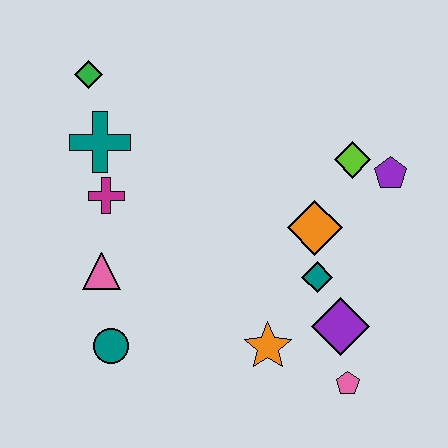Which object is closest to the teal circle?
The pink triangle is closest to the teal circle.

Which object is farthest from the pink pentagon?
The green diamond is farthest from the pink pentagon.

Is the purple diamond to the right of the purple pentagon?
No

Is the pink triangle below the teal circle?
No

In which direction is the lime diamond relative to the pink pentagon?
The lime diamond is above the pink pentagon.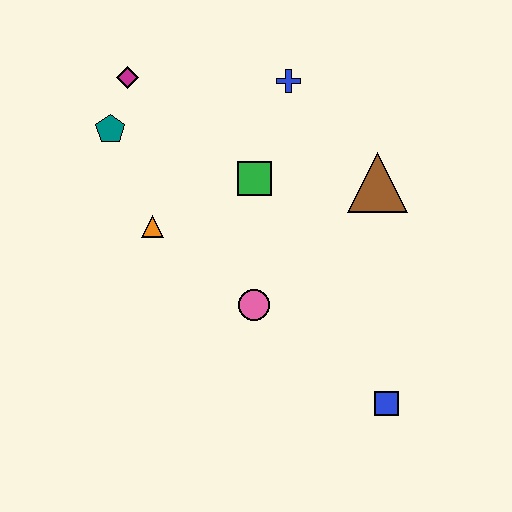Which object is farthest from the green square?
The blue square is farthest from the green square.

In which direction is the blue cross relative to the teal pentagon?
The blue cross is to the right of the teal pentagon.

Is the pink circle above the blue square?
Yes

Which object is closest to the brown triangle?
The green square is closest to the brown triangle.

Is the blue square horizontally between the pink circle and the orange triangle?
No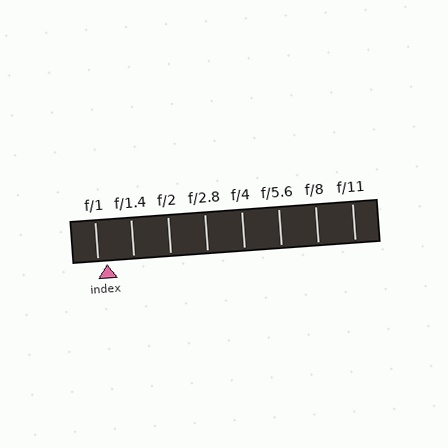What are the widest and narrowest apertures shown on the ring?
The widest aperture shown is f/1 and the narrowest is f/11.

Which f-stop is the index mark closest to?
The index mark is closest to f/1.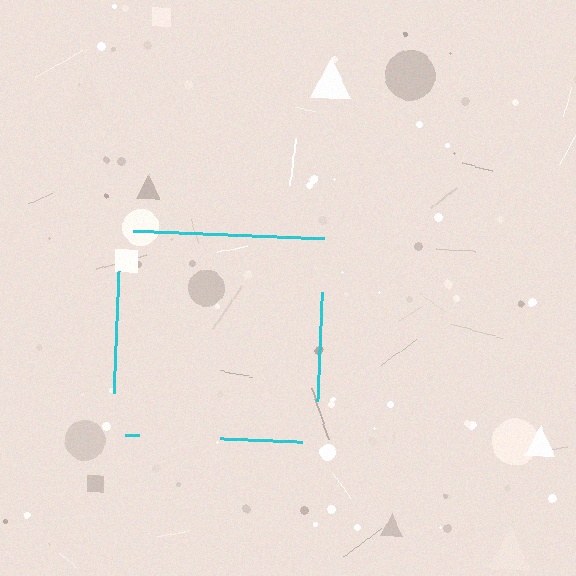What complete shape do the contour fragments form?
The contour fragments form a square.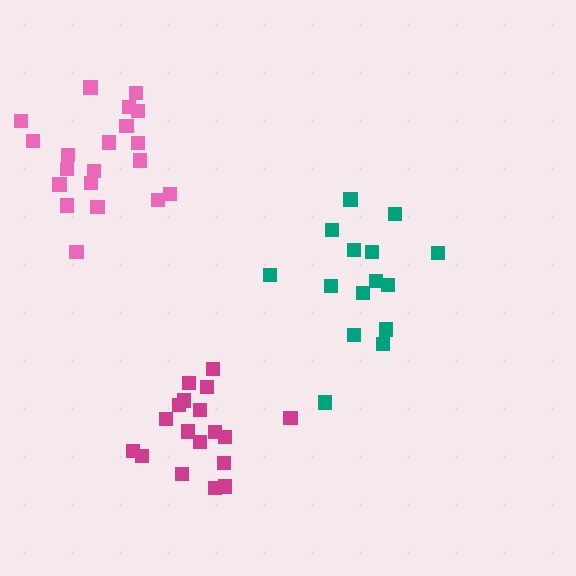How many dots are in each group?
Group 1: 15 dots, Group 2: 20 dots, Group 3: 18 dots (53 total).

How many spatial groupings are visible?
There are 3 spatial groupings.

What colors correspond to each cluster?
The clusters are colored: teal, pink, magenta.